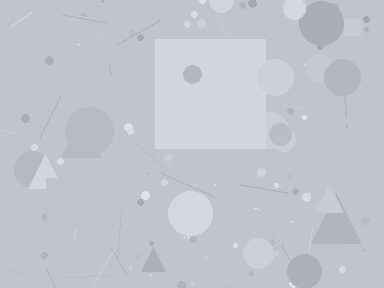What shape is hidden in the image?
A square is hidden in the image.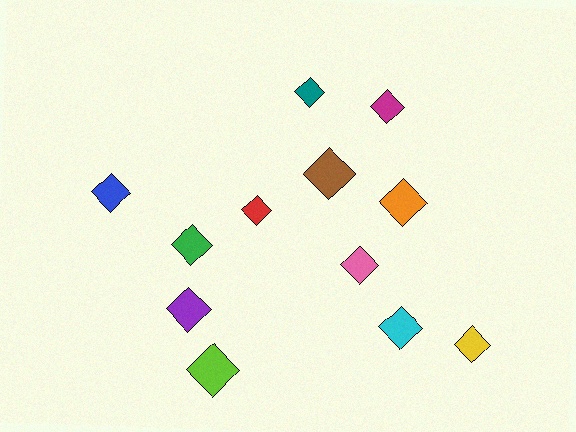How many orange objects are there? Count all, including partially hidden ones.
There is 1 orange object.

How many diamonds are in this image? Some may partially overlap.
There are 12 diamonds.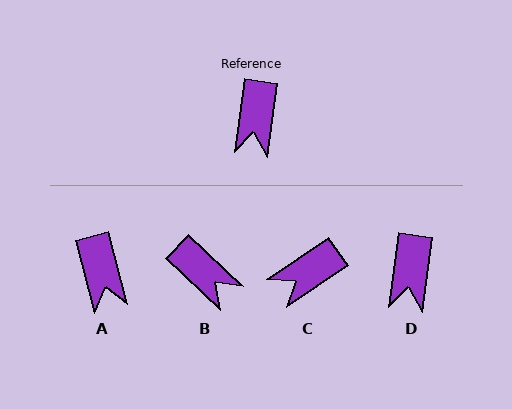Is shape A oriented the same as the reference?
No, it is off by about 23 degrees.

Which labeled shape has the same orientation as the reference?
D.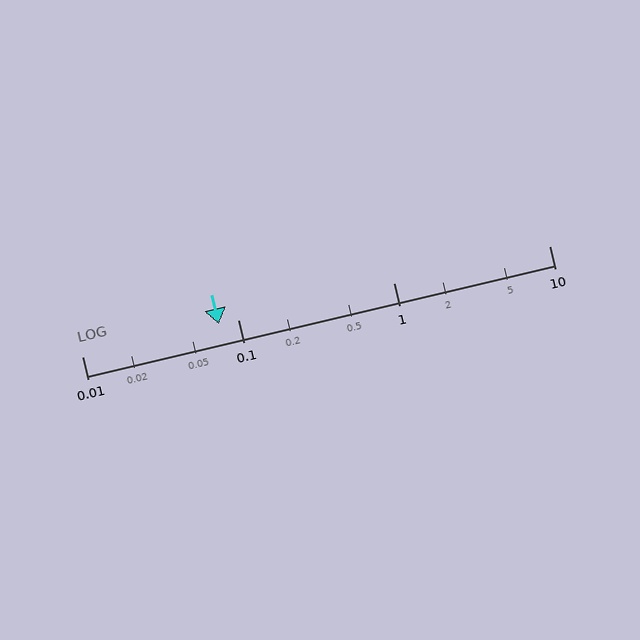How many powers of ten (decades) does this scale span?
The scale spans 3 decades, from 0.01 to 10.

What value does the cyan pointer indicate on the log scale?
The pointer indicates approximately 0.075.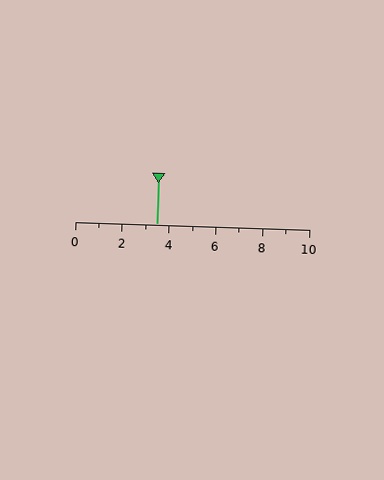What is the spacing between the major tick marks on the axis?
The major ticks are spaced 2 apart.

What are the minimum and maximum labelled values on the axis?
The axis runs from 0 to 10.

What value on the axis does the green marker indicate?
The marker indicates approximately 3.5.